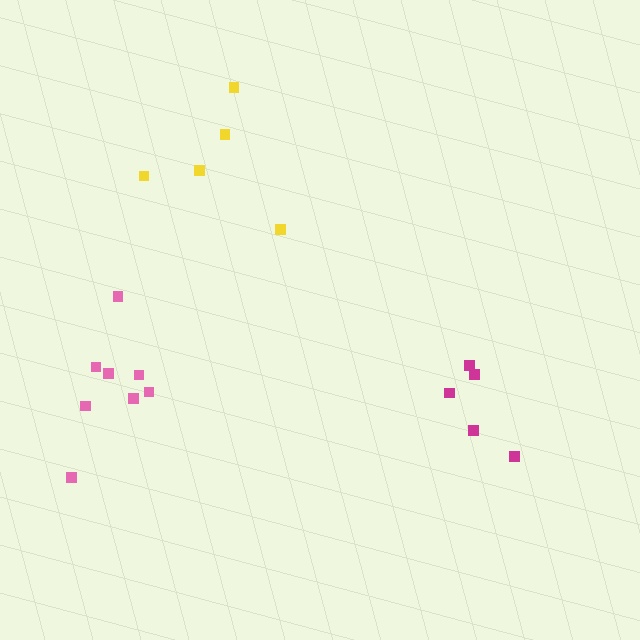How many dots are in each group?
Group 1: 8 dots, Group 2: 6 dots, Group 3: 5 dots (19 total).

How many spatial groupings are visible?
There are 3 spatial groupings.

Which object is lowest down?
The magenta cluster is bottommost.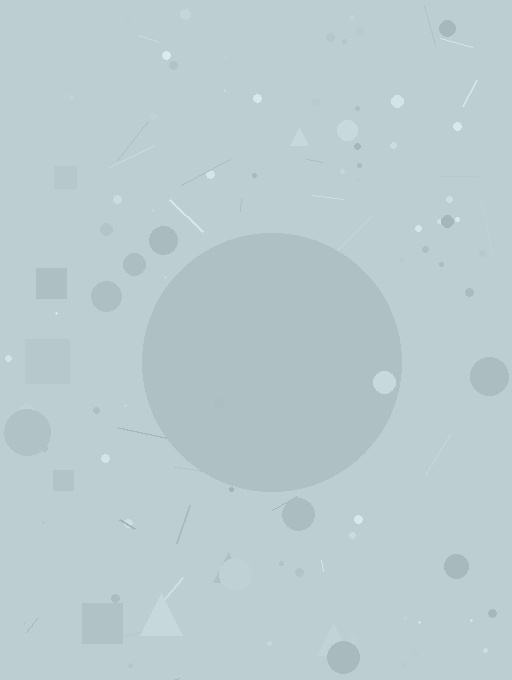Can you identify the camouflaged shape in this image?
The camouflaged shape is a circle.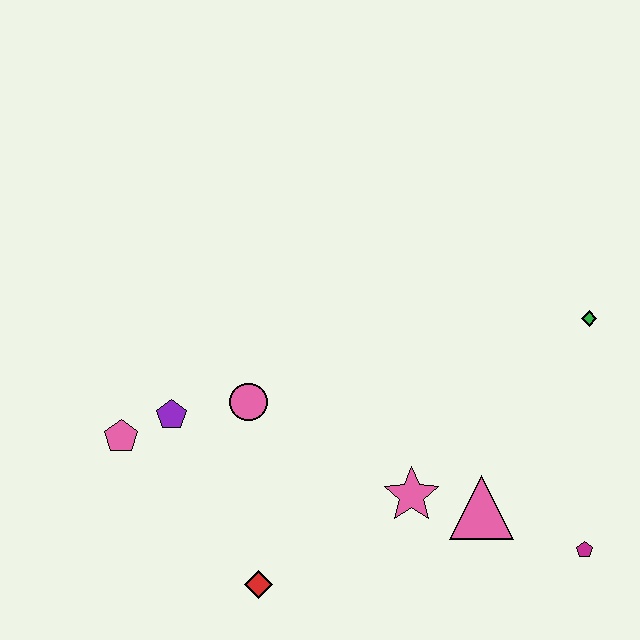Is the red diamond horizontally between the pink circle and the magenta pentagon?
Yes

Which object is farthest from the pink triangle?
The pink pentagon is farthest from the pink triangle.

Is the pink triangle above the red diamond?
Yes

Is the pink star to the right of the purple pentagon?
Yes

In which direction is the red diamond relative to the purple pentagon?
The red diamond is below the purple pentagon.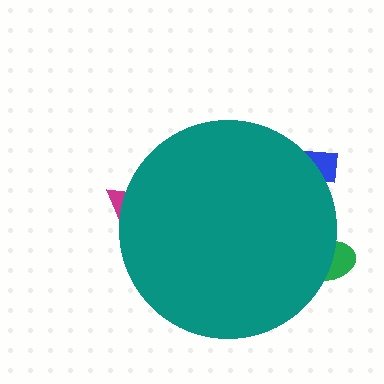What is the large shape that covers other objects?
A teal circle.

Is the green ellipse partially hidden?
Yes, the green ellipse is partially hidden behind the teal circle.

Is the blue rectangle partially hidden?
Yes, the blue rectangle is partially hidden behind the teal circle.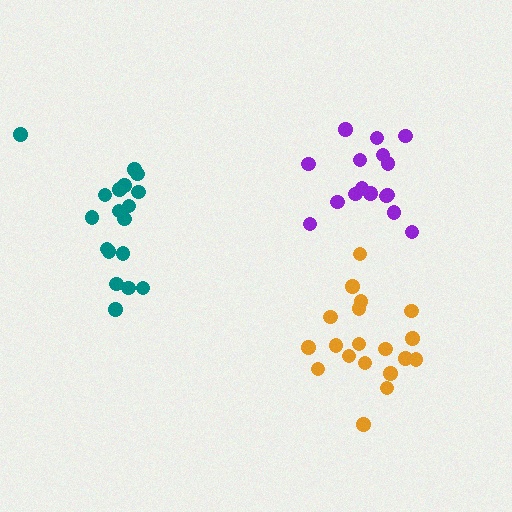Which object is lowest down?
The orange cluster is bottommost.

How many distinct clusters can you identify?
There are 3 distinct clusters.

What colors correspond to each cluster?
The clusters are colored: orange, purple, teal.